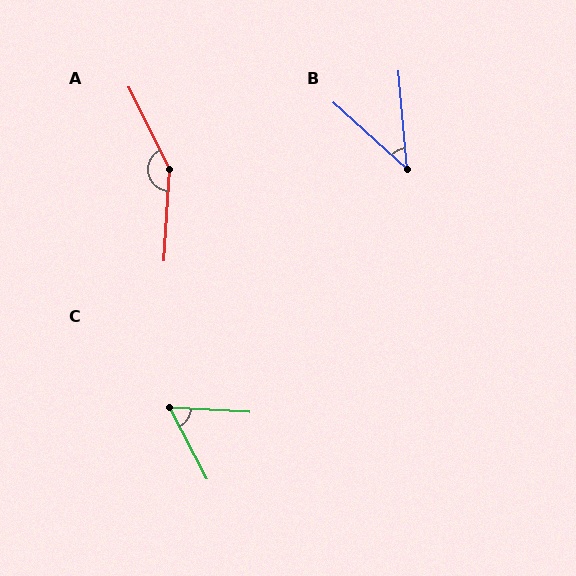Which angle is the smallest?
B, at approximately 43 degrees.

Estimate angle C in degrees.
Approximately 60 degrees.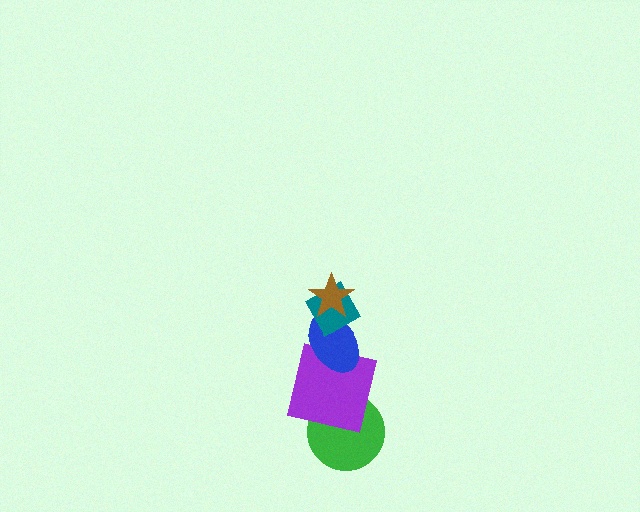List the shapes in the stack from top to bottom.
From top to bottom: the brown star, the teal diamond, the blue ellipse, the purple square, the green circle.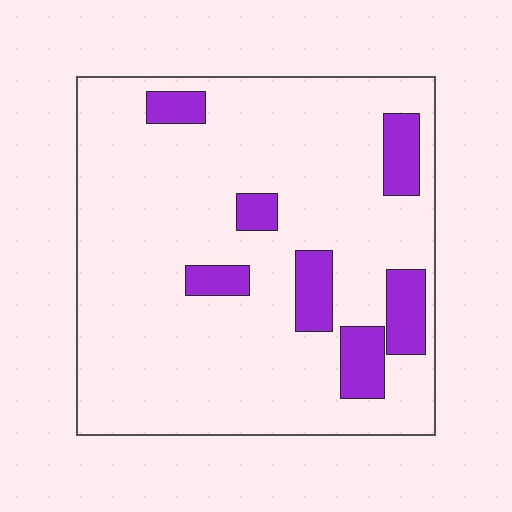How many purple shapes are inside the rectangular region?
7.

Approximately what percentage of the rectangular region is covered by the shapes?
Approximately 15%.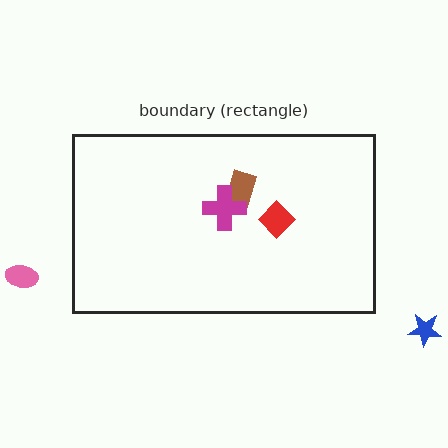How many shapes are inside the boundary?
3 inside, 2 outside.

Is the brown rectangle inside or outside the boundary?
Inside.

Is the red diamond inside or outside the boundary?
Inside.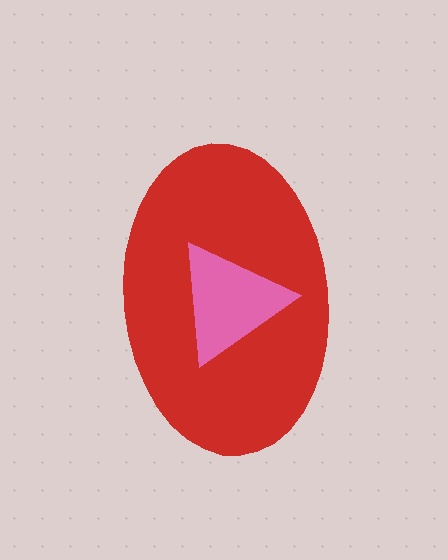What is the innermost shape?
The pink triangle.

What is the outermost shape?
The red ellipse.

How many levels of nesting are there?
2.